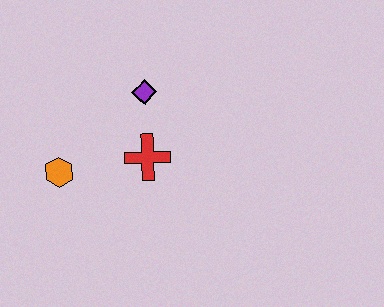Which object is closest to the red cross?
The purple diamond is closest to the red cross.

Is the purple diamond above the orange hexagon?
Yes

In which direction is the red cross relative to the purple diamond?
The red cross is below the purple diamond.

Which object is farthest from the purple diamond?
The orange hexagon is farthest from the purple diamond.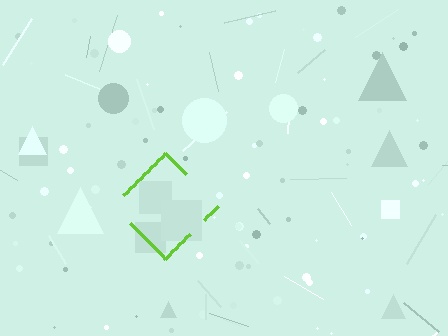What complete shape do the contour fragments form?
The contour fragments form a diamond.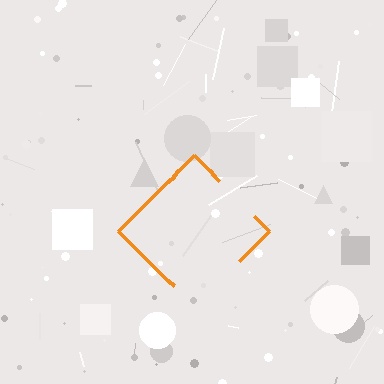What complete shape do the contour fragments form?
The contour fragments form a diamond.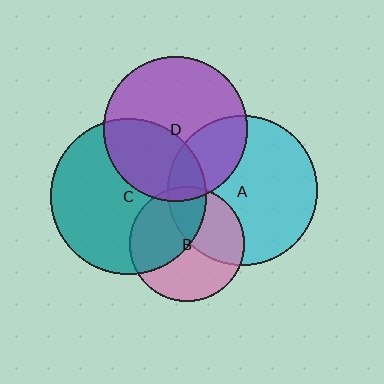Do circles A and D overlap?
Yes.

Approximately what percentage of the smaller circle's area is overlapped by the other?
Approximately 30%.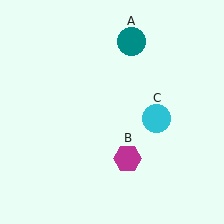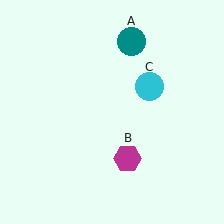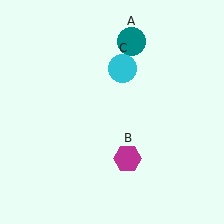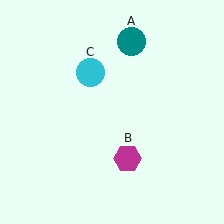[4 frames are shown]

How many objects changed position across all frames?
1 object changed position: cyan circle (object C).